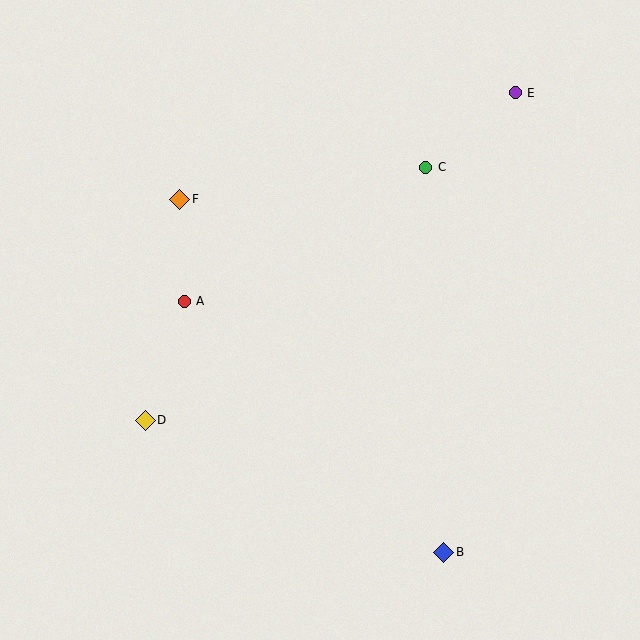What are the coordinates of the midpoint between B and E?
The midpoint between B and E is at (479, 322).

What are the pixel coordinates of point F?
Point F is at (180, 199).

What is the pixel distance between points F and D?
The distance between F and D is 223 pixels.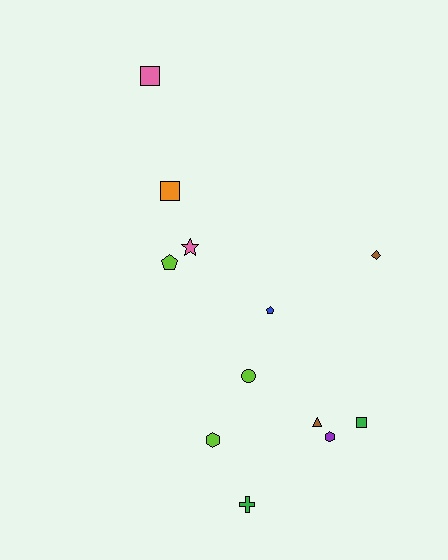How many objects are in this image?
There are 12 objects.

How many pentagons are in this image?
There are 2 pentagons.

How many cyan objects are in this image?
There are no cyan objects.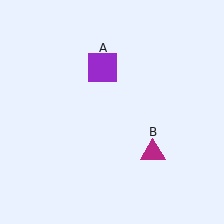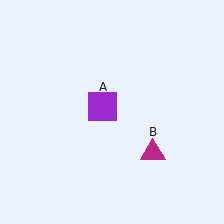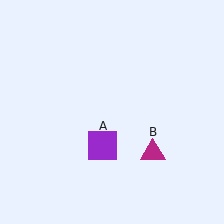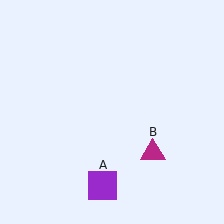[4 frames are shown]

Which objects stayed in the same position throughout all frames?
Magenta triangle (object B) remained stationary.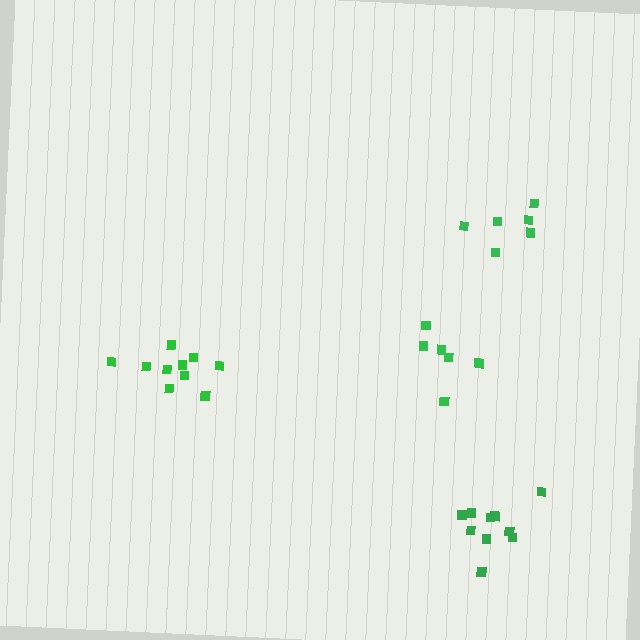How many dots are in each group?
Group 1: 6 dots, Group 2: 10 dots, Group 3: 10 dots, Group 4: 7 dots (33 total).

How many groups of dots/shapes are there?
There are 4 groups.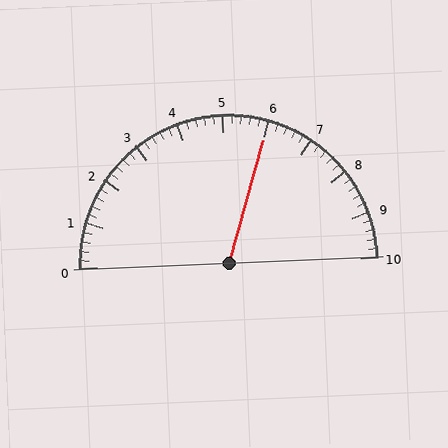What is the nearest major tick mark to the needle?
The nearest major tick mark is 6.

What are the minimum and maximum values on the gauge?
The gauge ranges from 0 to 10.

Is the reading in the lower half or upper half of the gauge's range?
The reading is in the upper half of the range (0 to 10).